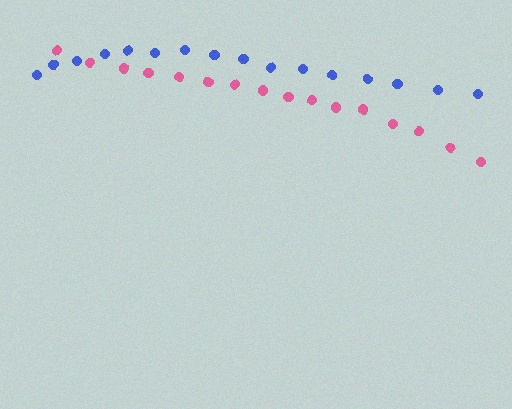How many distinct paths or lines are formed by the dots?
There are 2 distinct paths.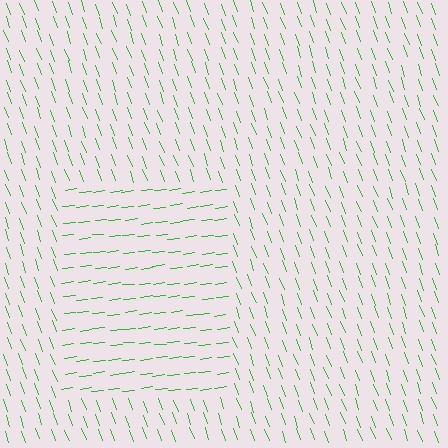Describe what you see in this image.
The image is filled with small green line segments. A rectangle region in the image has lines oriented differently from the surrounding lines, creating a visible texture boundary.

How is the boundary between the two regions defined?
The boundary is defined purely by a change in line orientation (approximately 77 degrees difference). All lines are the same color and thickness.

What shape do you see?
I see a rectangle.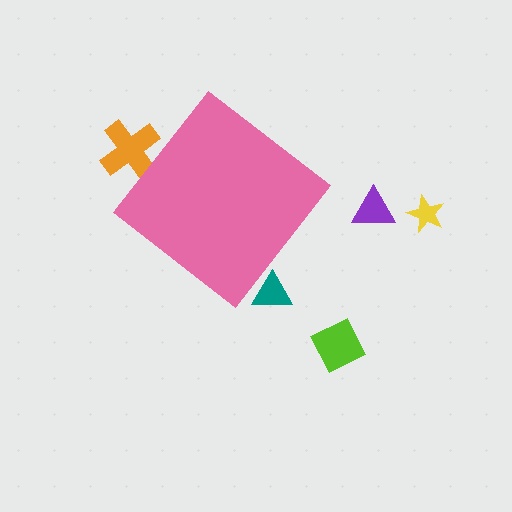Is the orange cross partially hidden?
Yes, the orange cross is partially hidden behind the pink diamond.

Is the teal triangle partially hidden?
Yes, the teal triangle is partially hidden behind the pink diamond.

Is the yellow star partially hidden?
No, the yellow star is fully visible.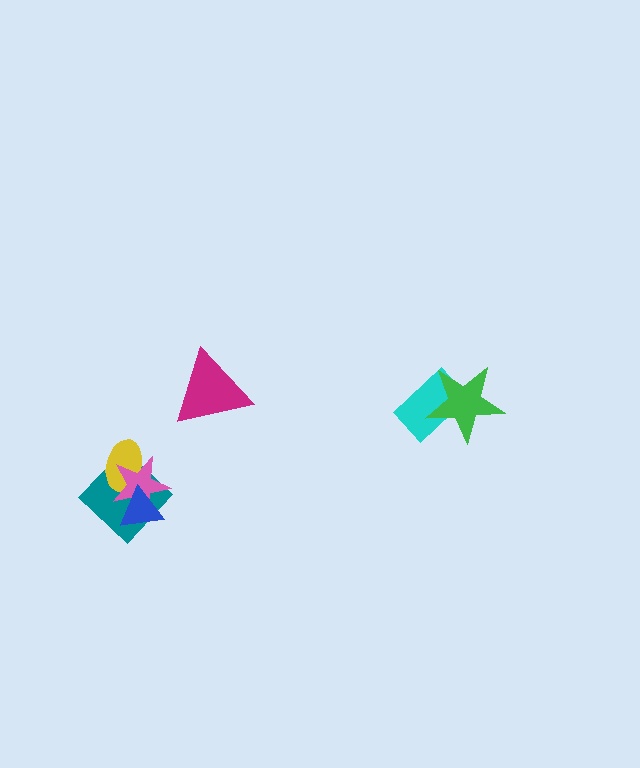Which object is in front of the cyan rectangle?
The green star is in front of the cyan rectangle.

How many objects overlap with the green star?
1 object overlaps with the green star.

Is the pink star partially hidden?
Yes, it is partially covered by another shape.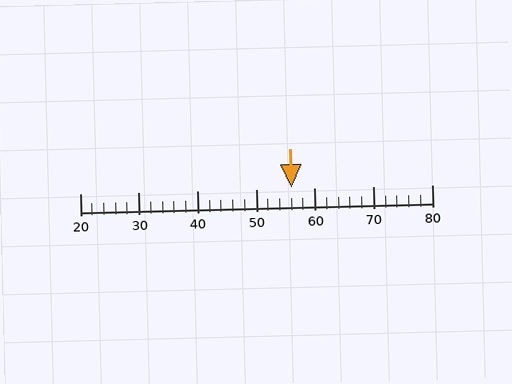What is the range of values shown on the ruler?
The ruler shows values from 20 to 80.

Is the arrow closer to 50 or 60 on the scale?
The arrow is closer to 60.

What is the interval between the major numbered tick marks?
The major tick marks are spaced 10 units apart.